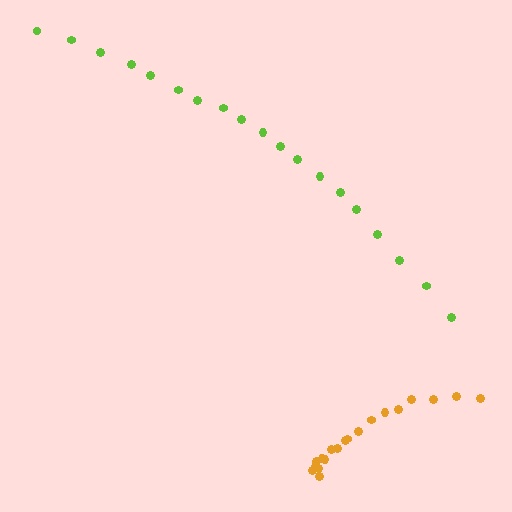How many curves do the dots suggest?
There are 2 distinct paths.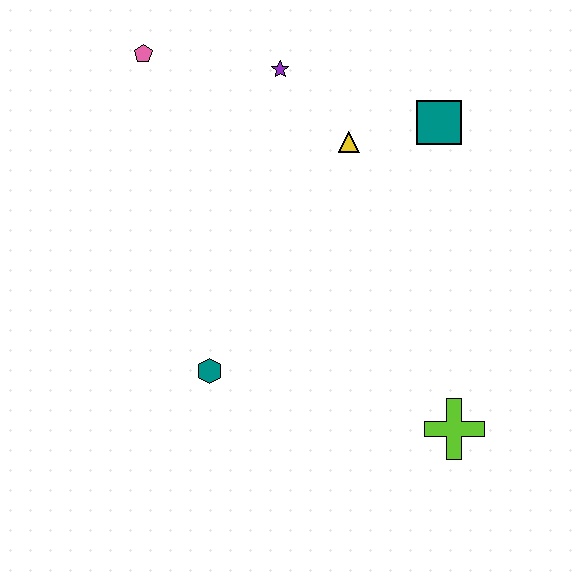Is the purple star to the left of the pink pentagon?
No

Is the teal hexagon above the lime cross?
Yes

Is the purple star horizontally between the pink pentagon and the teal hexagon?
No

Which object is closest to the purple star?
The yellow triangle is closest to the purple star.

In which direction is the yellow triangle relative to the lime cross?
The yellow triangle is above the lime cross.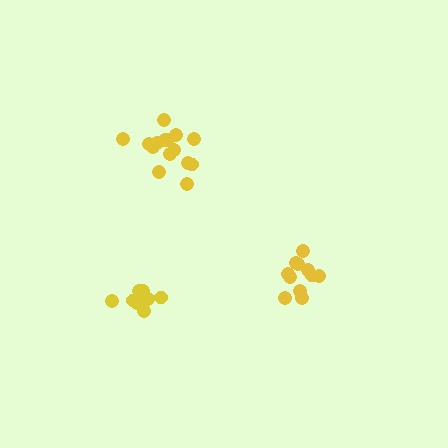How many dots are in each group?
Group 1: 11 dots, Group 2: 15 dots, Group 3: 9 dots (35 total).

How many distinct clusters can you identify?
There are 3 distinct clusters.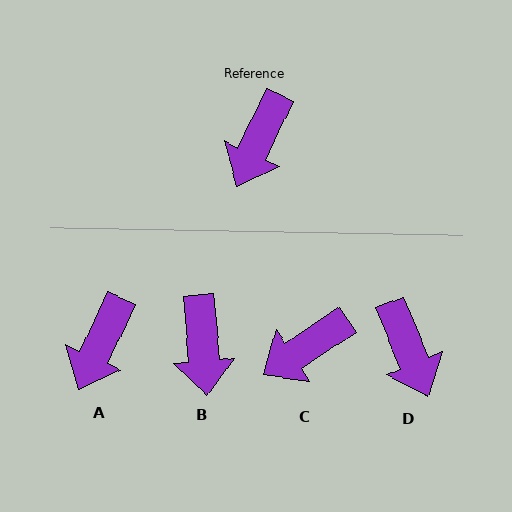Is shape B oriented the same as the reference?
No, it is off by about 30 degrees.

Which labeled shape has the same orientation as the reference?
A.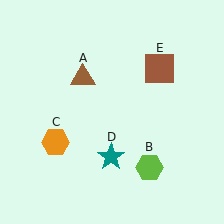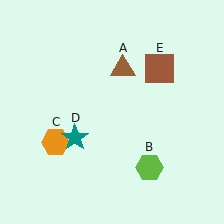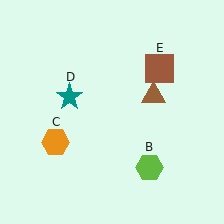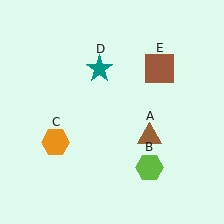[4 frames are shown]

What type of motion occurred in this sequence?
The brown triangle (object A), teal star (object D) rotated clockwise around the center of the scene.